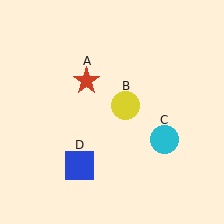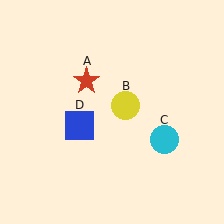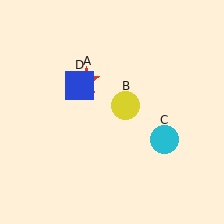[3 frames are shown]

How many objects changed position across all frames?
1 object changed position: blue square (object D).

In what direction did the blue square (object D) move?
The blue square (object D) moved up.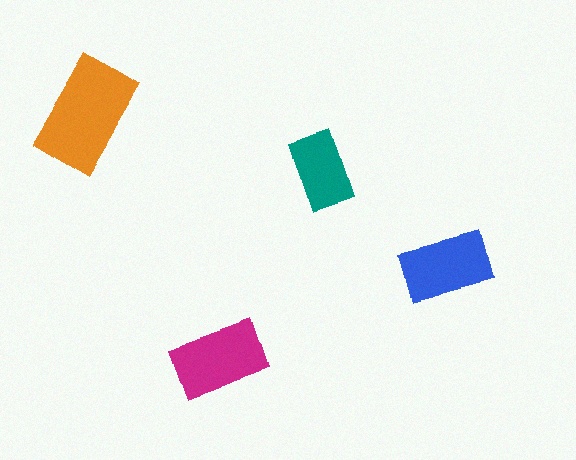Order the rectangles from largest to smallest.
the orange one, the magenta one, the blue one, the teal one.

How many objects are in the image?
There are 4 objects in the image.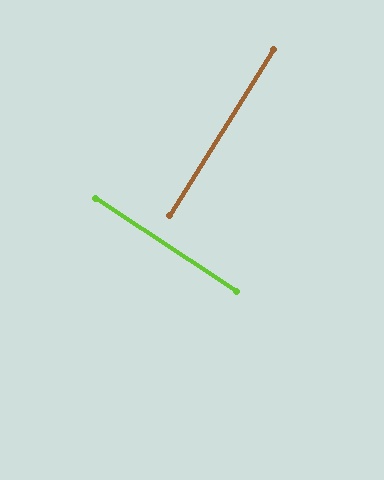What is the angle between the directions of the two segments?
Approximately 89 degrees.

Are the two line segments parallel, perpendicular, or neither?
Perpendicular — they meet at approximately 89°.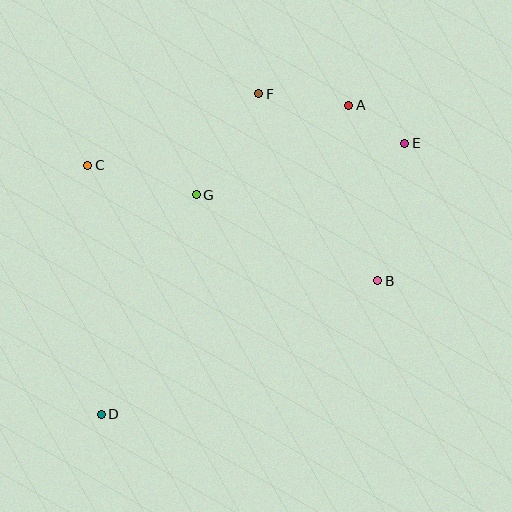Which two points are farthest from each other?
Points D and E are farthest from each other.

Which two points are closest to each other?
Points A and E are closest to each other.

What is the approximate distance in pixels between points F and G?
The distance between F and G is approximately 118 pixels.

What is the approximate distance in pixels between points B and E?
The distance between B and E is approximately 140 pixels.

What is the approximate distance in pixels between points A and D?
The distance between A and D is approximately 396 pixels.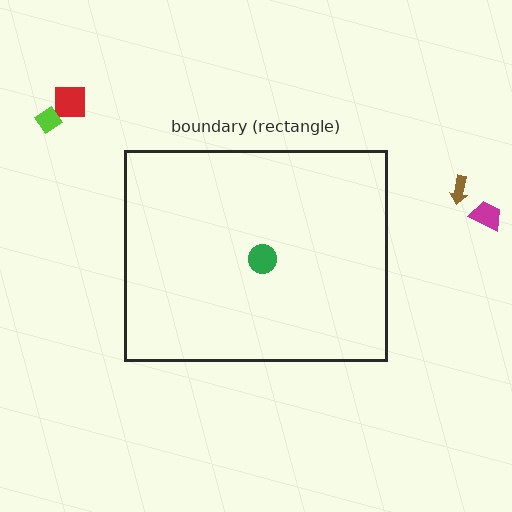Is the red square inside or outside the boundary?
Outside.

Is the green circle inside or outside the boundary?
Inside.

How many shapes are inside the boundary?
1 inside, 4 outside.